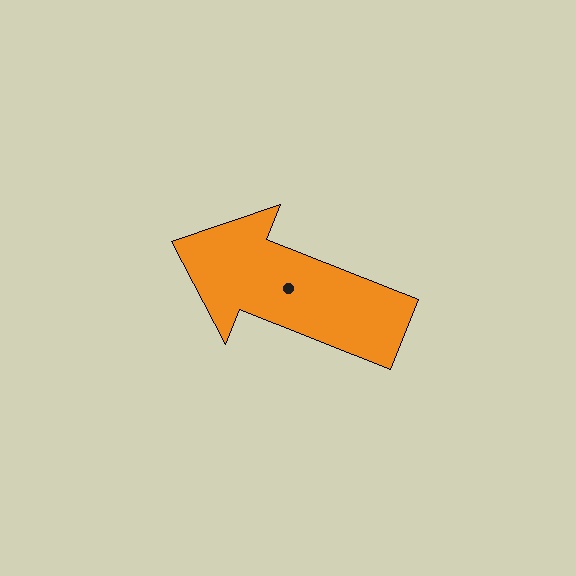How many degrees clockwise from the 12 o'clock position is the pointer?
Approximately 292 degrees.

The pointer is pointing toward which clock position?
Roughly 10 o'clock.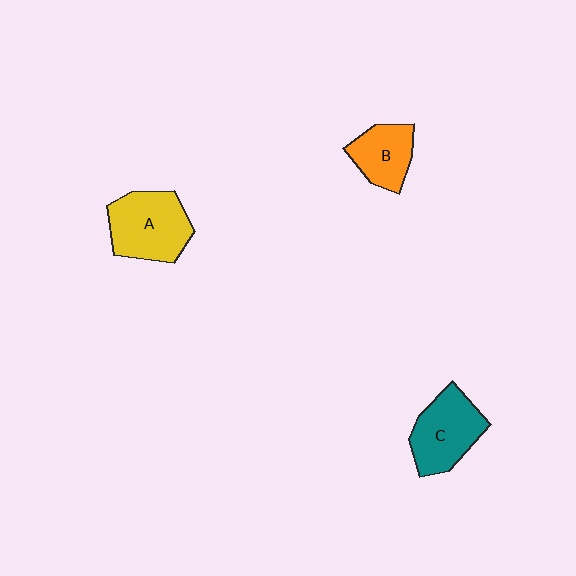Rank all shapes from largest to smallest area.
From largest to smallest: A (yellow), C (teal), B (orange).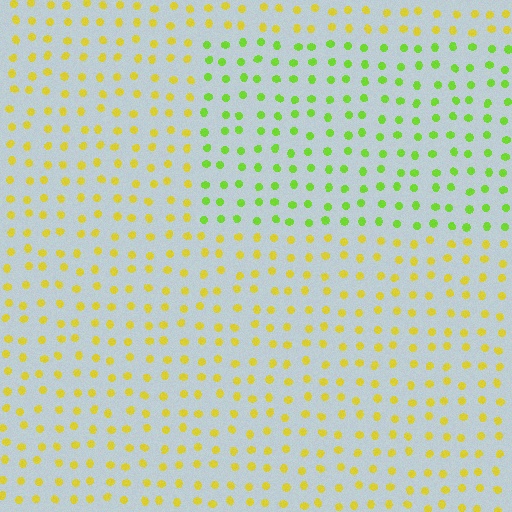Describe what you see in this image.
The image is filled with small yellow elements in a uniform arrangement. A rectangle-shaped region is visible where the elements are tinted to a slightly different hue, forming a subtle color boundary.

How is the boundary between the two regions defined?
The boundary is defined purely by a slight shift in hue (about 42 degrees). Spacing, size, and orientation are identical on both sides.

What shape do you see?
I see a rectangle.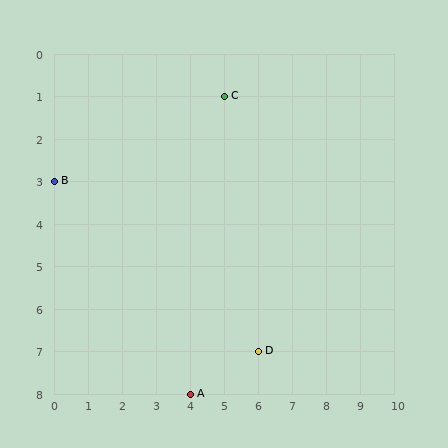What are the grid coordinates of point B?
Point B is at grid coordinates (0, 3).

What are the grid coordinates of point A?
Point A is at grid coordinates (4, 8).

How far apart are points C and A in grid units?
Points C and A are 1 column and 7 rows apart (about 7.1 grid units diagonally).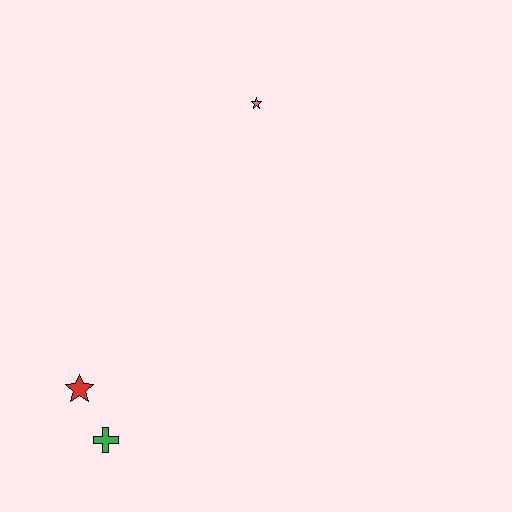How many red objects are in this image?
There is 1 red object.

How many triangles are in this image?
There are no triangles.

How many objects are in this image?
There are 3 objects.